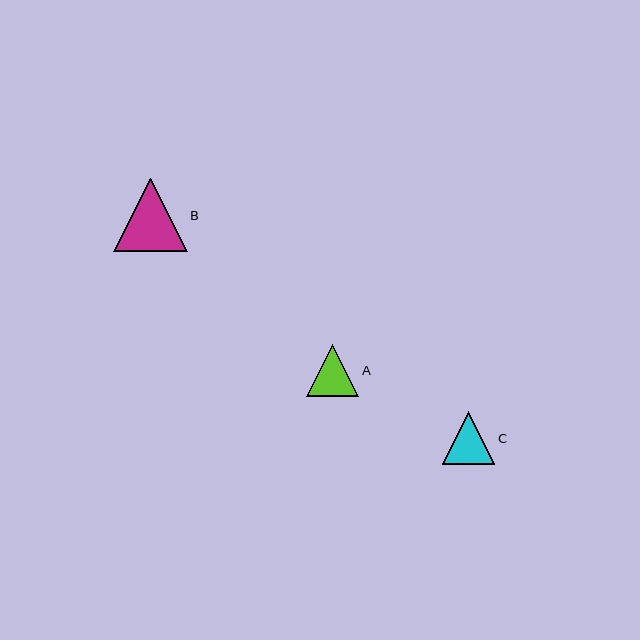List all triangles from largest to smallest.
From largest to smallest: B, C, A.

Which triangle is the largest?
Triangle B is the largest with a size of approximately 74 pixels.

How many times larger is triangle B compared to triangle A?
Triangle B is approximately 1.4 times the size of triangle A.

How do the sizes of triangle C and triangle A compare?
Triangle C and triangle A are approximately the same size.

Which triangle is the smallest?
Triangle A is the smallest with a size of approximately 52 pixels.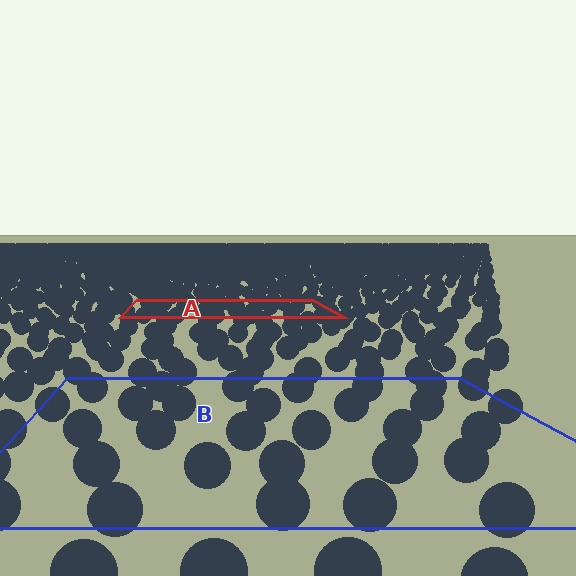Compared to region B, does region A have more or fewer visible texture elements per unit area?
Region A has more texture elements per unit area — they are packed more densely because it is farther away.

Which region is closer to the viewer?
Region B is closer. The texture elements there are larger and more spread out.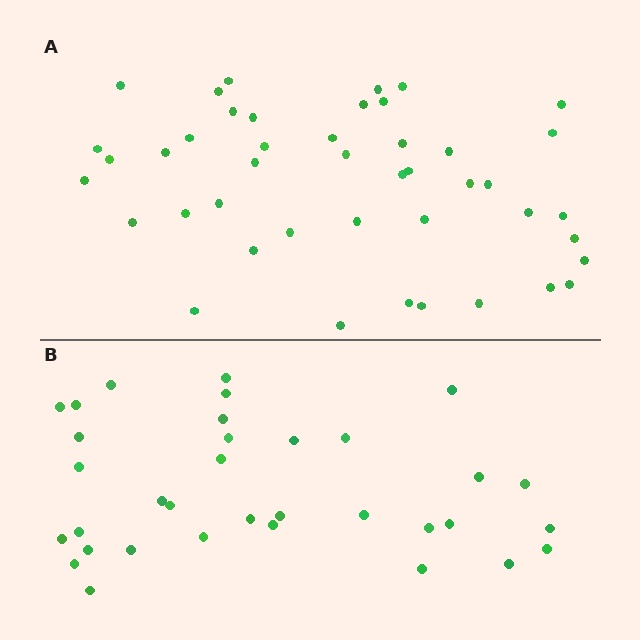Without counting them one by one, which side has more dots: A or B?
Region A (the top region) has more dots.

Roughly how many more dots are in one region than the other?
Region A has roughly 10 or so more dots than region B.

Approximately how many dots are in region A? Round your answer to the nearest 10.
About 40 dots. (The exact count is 44, which rounds to 40.)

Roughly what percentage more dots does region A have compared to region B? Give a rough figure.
About 30% more.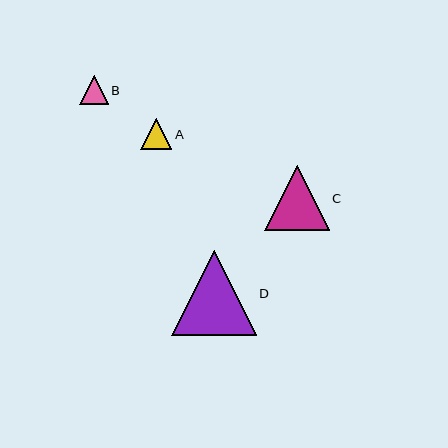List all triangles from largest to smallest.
From largest to smallest: D, C, A, B.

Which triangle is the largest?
Triangle D is the largest with a size of approximately 85 pixels.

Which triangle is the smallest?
Triangle B is the smallest with a size of approximately 29 pixels.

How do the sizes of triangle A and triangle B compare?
Triangle A and triangle B are approximately the same size.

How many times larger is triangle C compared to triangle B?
Triangle C is approximately 2.3 times the size of triangle B.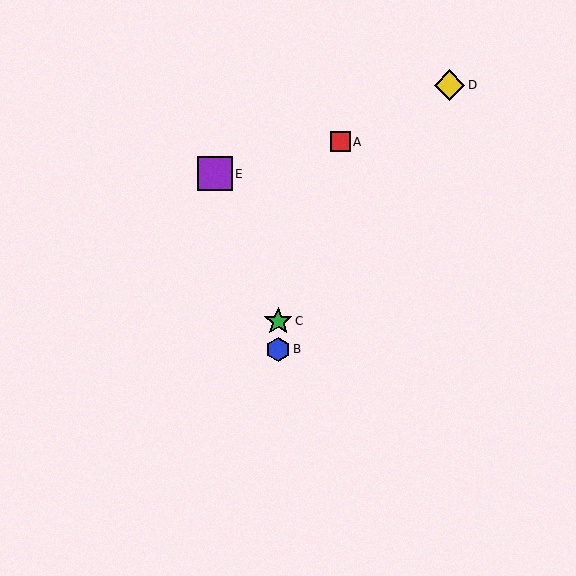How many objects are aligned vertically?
2 objects (B, C) are aligned vertically.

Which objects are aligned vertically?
Objects B, C are aligned vertically.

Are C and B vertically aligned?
Yes, both are at x≈278.